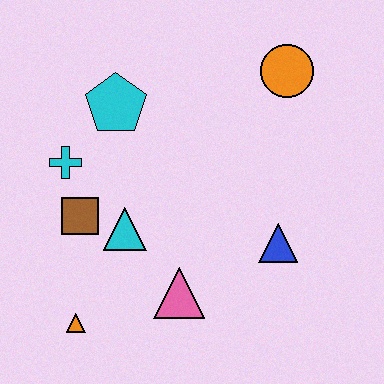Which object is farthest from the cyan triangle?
The orange circle is farthest from the cyan triangle.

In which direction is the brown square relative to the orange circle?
The brown square is to the left of the orange circle.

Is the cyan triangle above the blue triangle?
Yes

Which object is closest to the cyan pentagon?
The cyan cross is closest to the cyan pentagon.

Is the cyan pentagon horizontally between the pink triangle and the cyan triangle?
No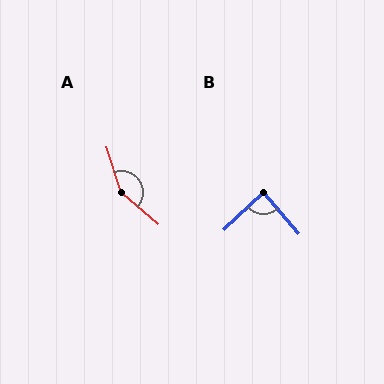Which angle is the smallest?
B, at approximately 88 degrees.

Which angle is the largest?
A, at approximately 148 degrees.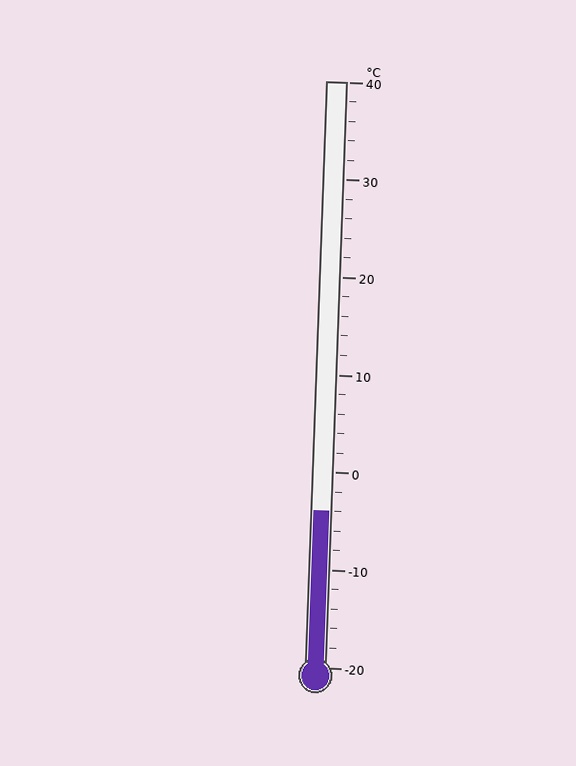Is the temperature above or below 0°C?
The temperature is below 0°C.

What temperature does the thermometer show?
The thermometer shows approximately -4°C.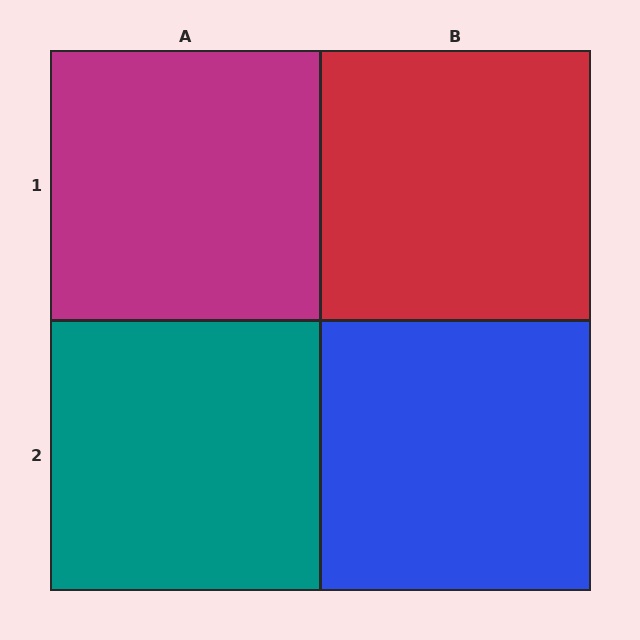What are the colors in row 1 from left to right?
Magenta, red.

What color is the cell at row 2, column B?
Blue.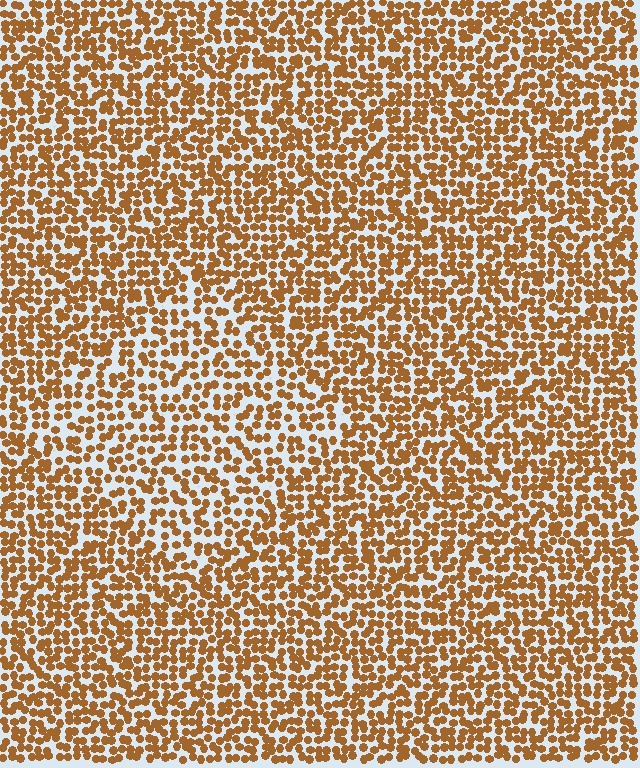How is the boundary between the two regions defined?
The boundary is defined by a change in element density (approximately 1.4x ratio). All elements are the same color, size, and shape.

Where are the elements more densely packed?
The elements are more densely packed outside the diamond boundary.